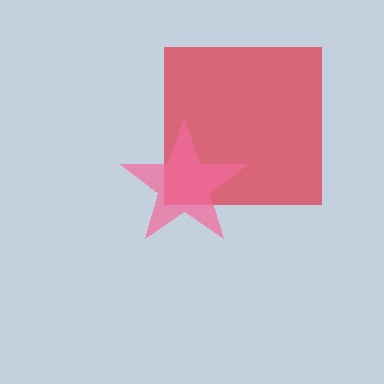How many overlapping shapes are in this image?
There are 2 overlapping shapes in the image.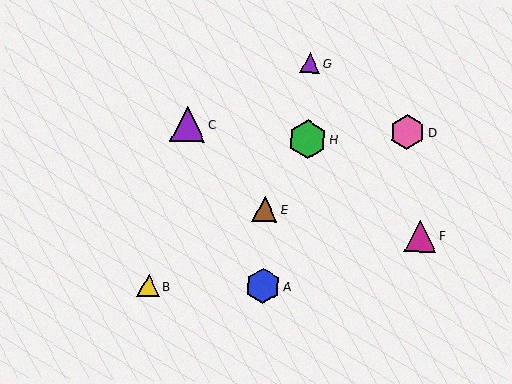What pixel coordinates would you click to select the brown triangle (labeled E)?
Click at (265, 209) to select the brown triangle E.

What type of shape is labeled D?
Shape D is a pink hexagon.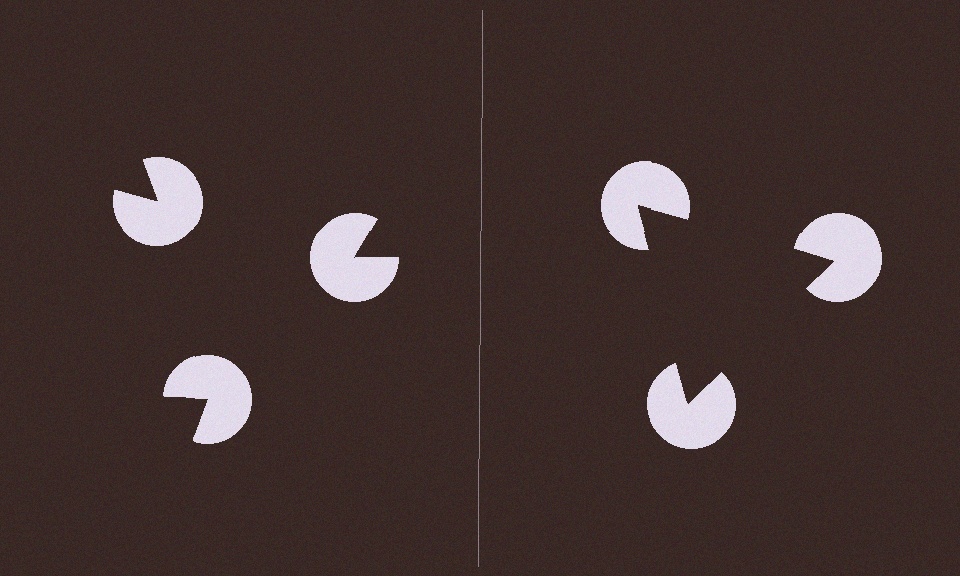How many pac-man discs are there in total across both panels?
6 — 3 on each side.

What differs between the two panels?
The pac-man discs are positioned identically on both sides; only the wedge orientations differ. On the right they align to a triangle; on the left they are misaligned.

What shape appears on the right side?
An illusory triangle.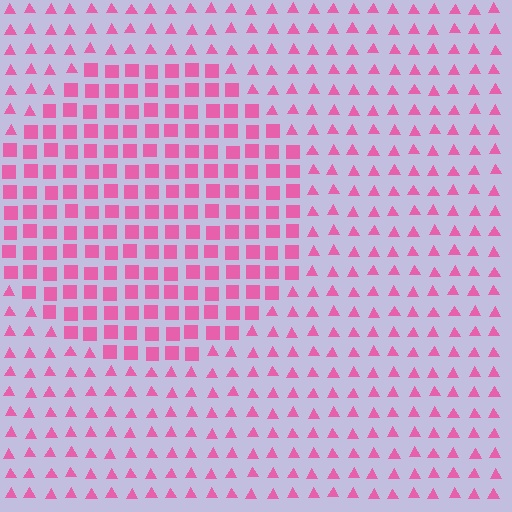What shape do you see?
I see a circle.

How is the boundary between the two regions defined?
The boundary is defined by a change in element shape: squares inside vs. triangles outside. All elements share the same color and spacing.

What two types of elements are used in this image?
The image uses squares inside the circle region and triangles outside it.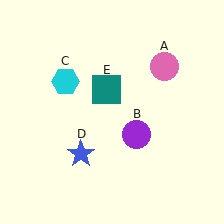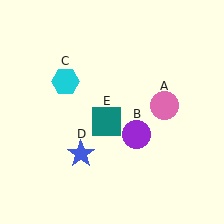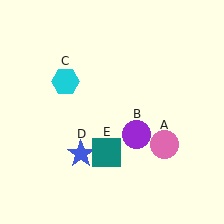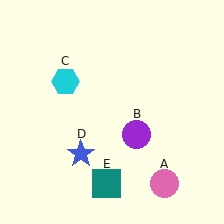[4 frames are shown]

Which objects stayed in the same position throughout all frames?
Purple circle (object B) and cyan hexagon (object C) and blue star (object D) remained stationary.